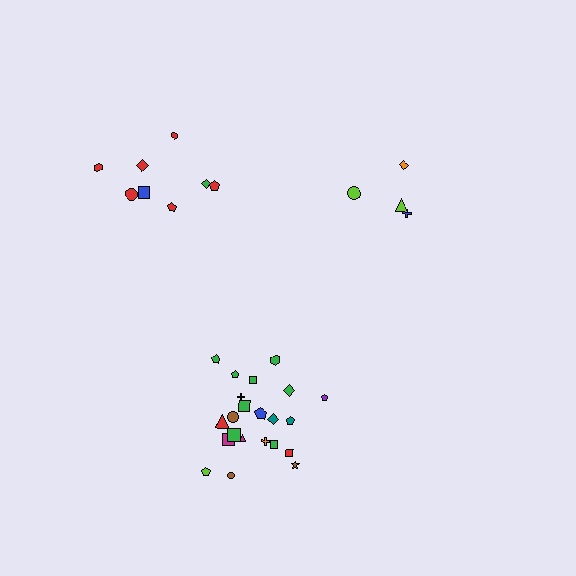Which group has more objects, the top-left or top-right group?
The top-left group.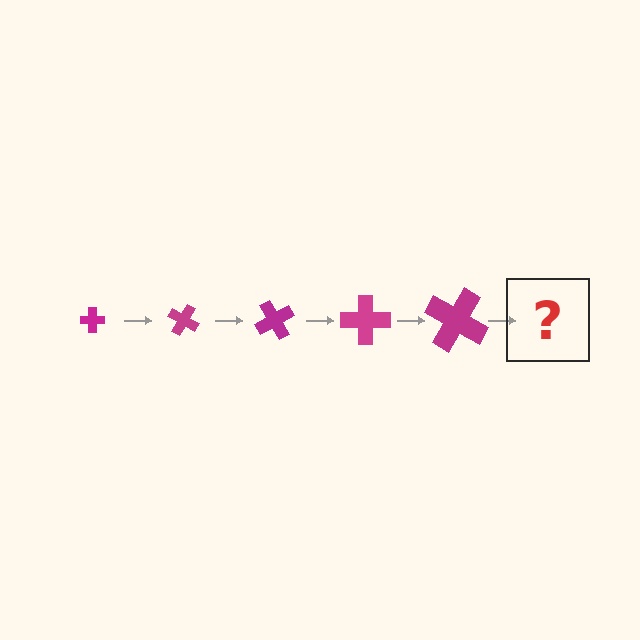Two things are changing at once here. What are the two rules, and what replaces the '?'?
The two rules are that the cross grows larger each step and it rotates 30 degrees each step. The '?' should be a cross, larger than the previous one and rotated 150 degrees from the start.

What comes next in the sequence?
The next element should be a cross, larger than the previous one and rotated 150 degrees from the start.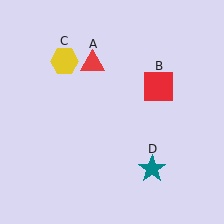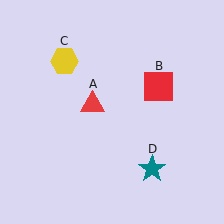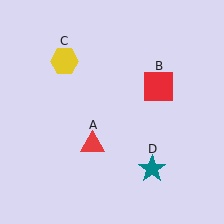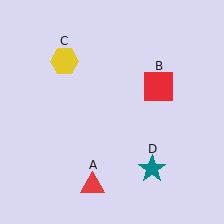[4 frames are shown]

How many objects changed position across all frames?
1 object changed position: red triangle (object A).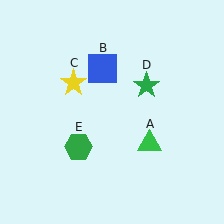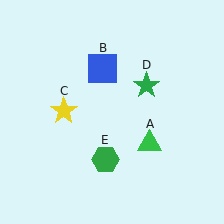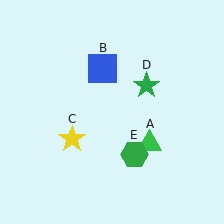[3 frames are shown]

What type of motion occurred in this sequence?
The yellow star (object C), green hexagon (object E) rotated counterclockwise around the center of the scene.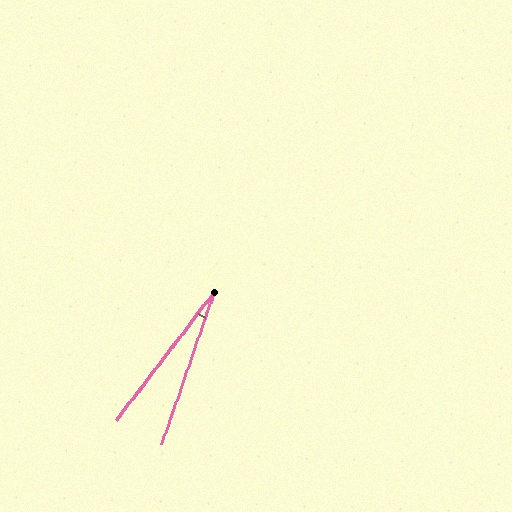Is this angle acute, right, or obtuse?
It is acute.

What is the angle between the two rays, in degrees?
Approximately 18 degrees.